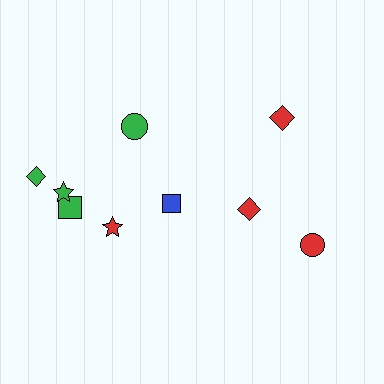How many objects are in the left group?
There are 6 objects.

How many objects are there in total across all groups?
There are 9 objects.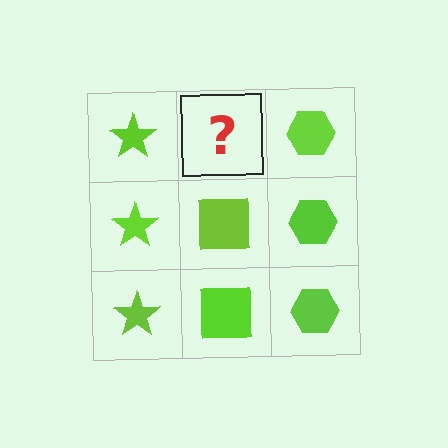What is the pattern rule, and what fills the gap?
The rule is that each column has a consistent shape. The gap should be filled with a lime square.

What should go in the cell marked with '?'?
The missing cell should contain a lime square.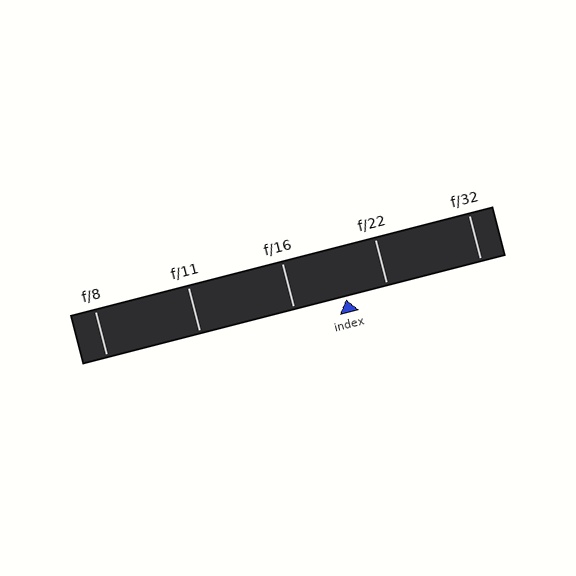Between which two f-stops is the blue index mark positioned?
The index mark is between f/16 and f/22.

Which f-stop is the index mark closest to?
The index mark is closest to f/22.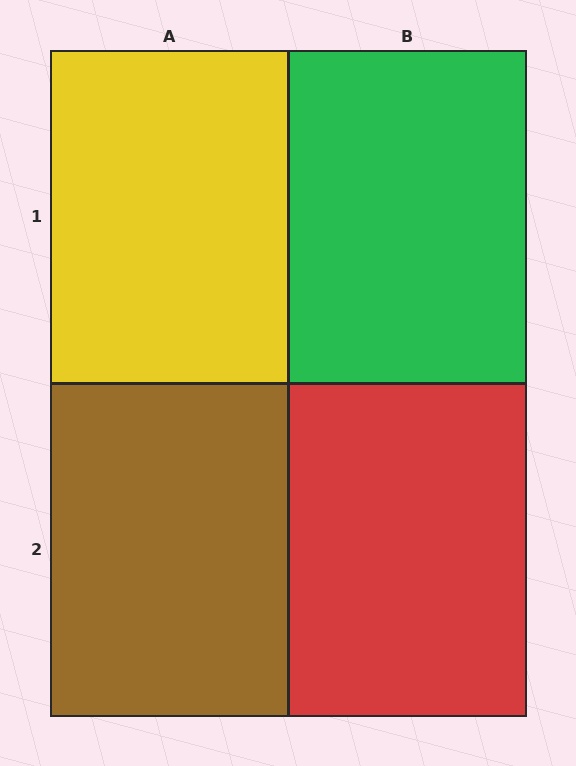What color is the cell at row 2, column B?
Red.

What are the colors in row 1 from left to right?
Yellow, green.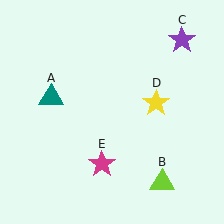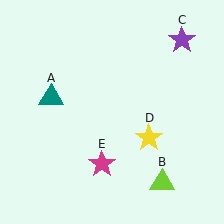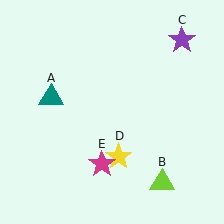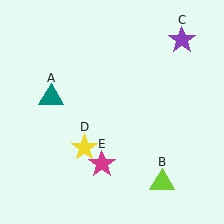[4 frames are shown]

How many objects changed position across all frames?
1 object changed position: yellow star (object D).